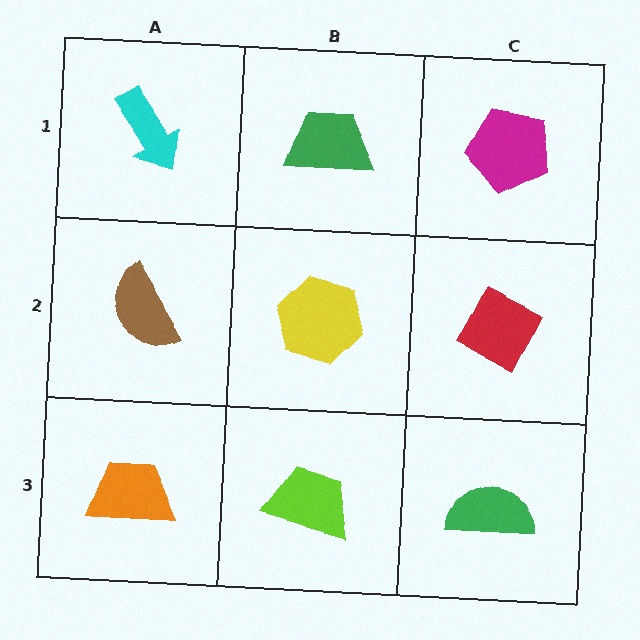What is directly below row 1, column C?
A red diamond.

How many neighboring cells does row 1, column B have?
3.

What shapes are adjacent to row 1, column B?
A yellow hexagon (row 2, column B), a cyan arrow (row 1, column A), a magenta pentagon (row 1, column C).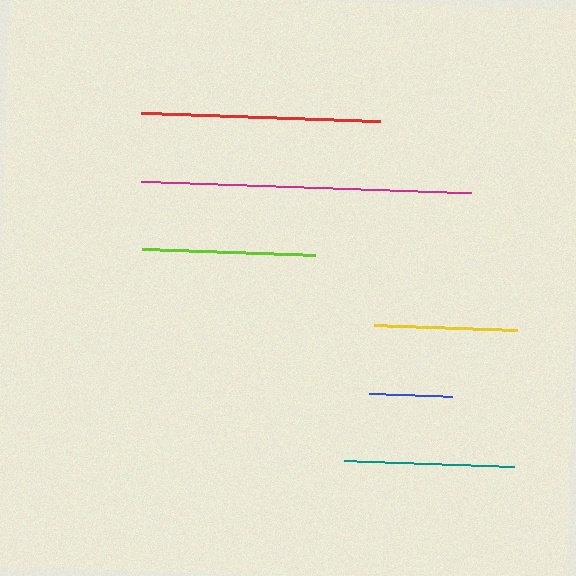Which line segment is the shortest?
The blue line is the shortest at approximately 82 pixels.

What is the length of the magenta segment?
The magenta segment is approximately 332 pixels long.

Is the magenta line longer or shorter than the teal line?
The magenta line is longer than the teal line.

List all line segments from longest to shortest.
From longest to shortest: magenta, red, lime, teal, yellow, blue.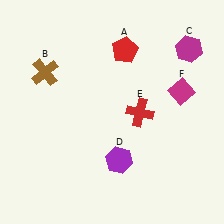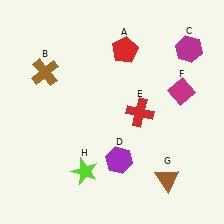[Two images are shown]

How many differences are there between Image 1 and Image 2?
There are 2 differences between the two images.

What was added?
A brown triangle (G), a lime star (H) were added in Image 2.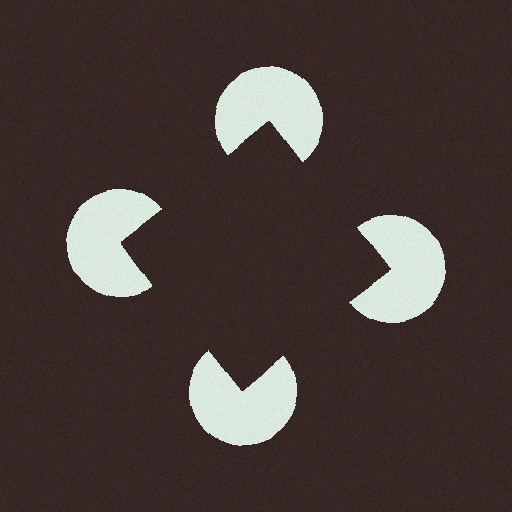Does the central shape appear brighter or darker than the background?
It typically appears slightly darker than the background, even though no actual brightness change is drawn.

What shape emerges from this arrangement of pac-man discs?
An illusory square — its edges are inferred from the aligned wedge cuts in the pac-man discs, not physically drawn.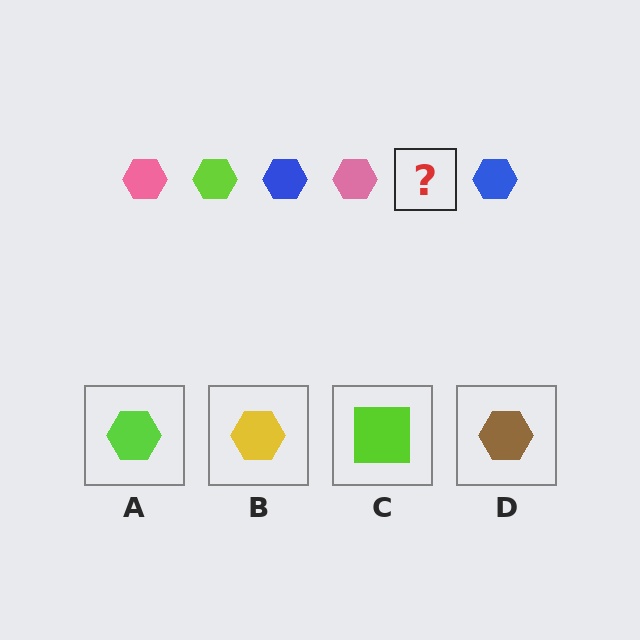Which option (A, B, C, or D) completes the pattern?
A.